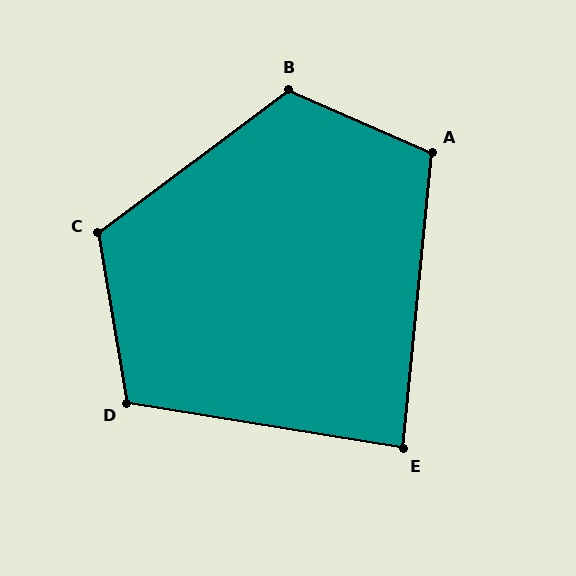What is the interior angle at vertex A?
Approximately 108 degrees (obtuse).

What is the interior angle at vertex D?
Approximately 109 degrees (obtuse).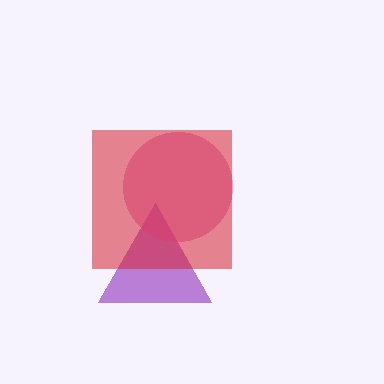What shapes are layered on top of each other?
The layered shapes are: a purple triangle, a pink circle, a red square.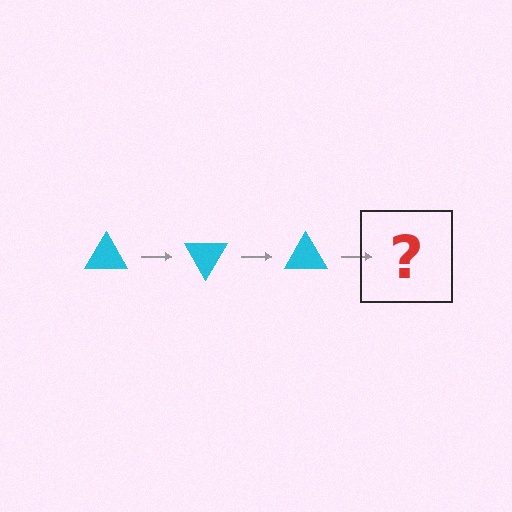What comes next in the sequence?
The next element should be a cyan triangle rotated 180 degrees.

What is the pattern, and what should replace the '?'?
The pattern is that the triangle rotates 60 degrees each step. The '?' should be a cyan triangle rotated 180 degrees.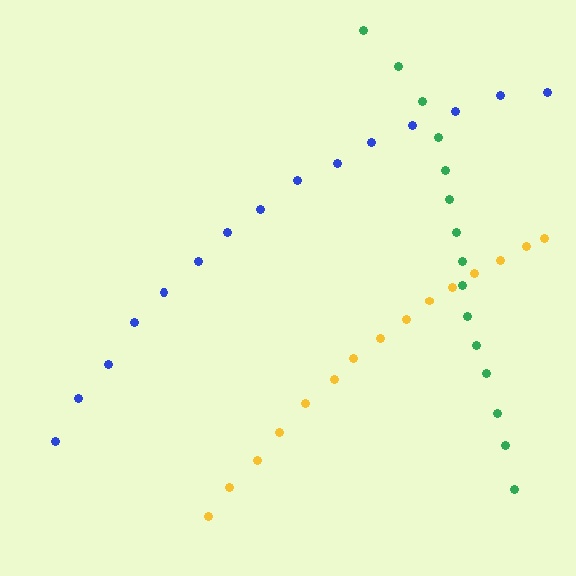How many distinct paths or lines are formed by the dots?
There are 3 distinct paths.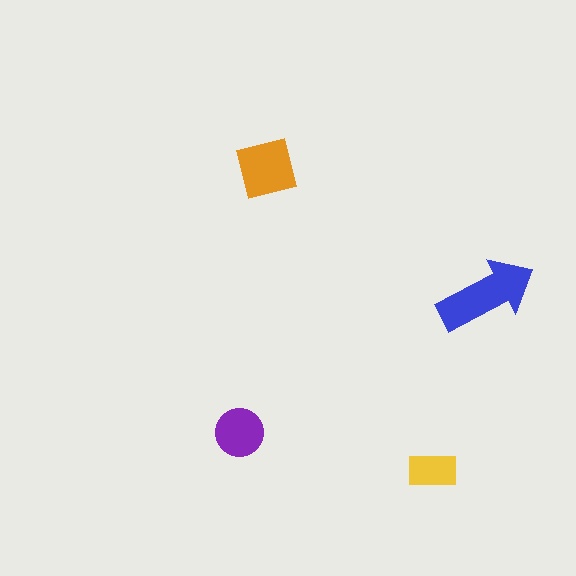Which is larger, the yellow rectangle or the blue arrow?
The blue arrow.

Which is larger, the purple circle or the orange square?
The orange square.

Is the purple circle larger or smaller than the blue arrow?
Smaller.